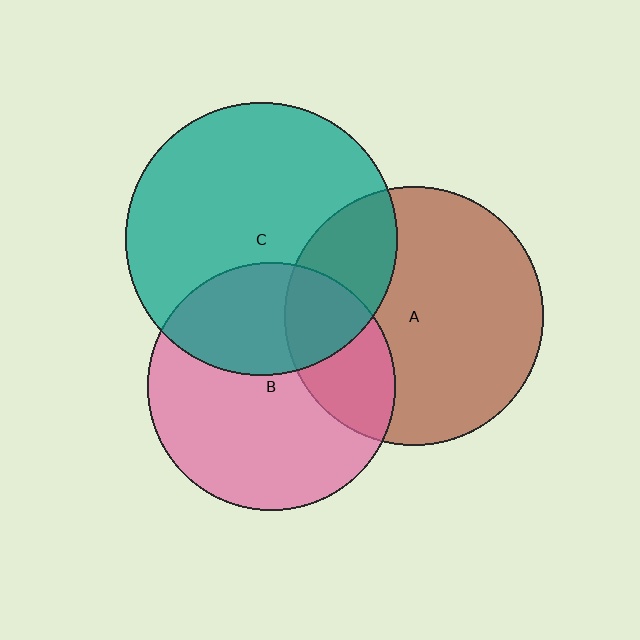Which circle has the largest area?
Circle C (teal).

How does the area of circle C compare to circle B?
Approximately 1.2 times.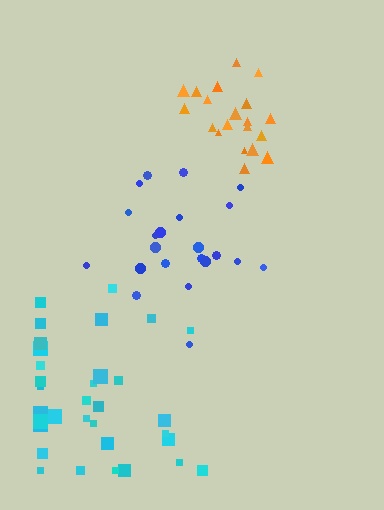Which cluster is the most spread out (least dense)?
Cyan.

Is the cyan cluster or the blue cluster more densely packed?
Blue.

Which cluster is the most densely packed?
Orange.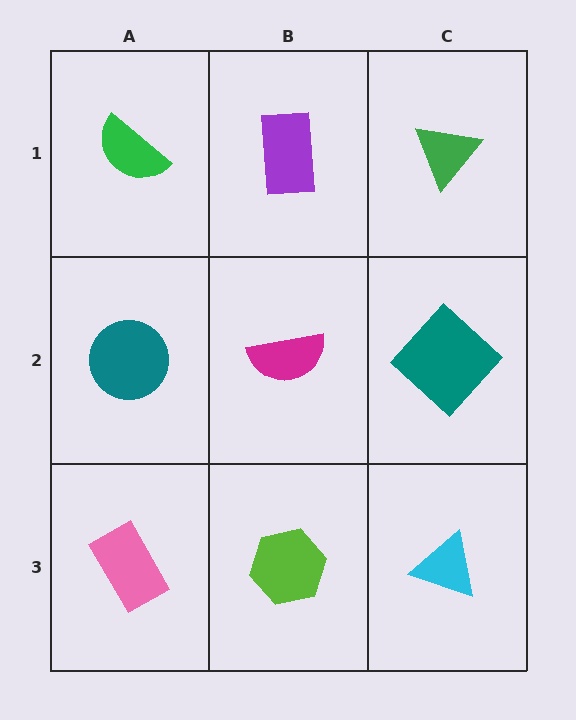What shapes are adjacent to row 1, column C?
A teal diamond (row 2, column C), a purple rectangle (row 1, column B).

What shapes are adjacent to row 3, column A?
A teal circle (row 2, column A), a lime hexagon (row 3, column B).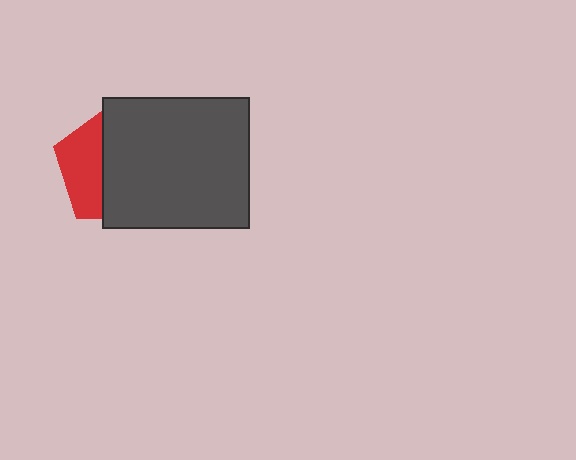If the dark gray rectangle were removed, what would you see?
You would see the complete red pentagon.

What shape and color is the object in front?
The object in front is a dark gray rectangle.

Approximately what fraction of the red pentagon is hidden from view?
Roughly 64% of the red pentagon is hidden behind the dark gray rectangle.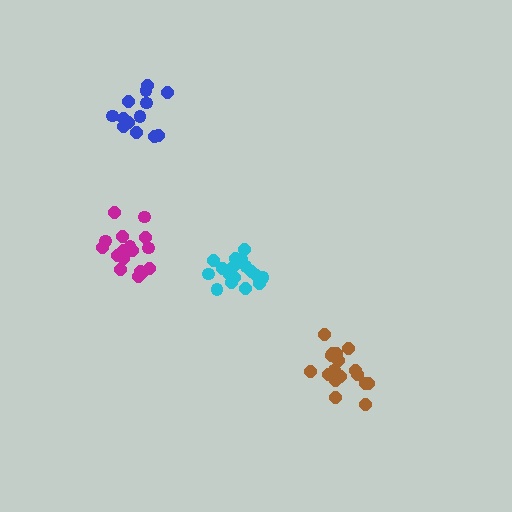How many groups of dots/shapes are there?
There are 4 groups.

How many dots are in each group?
Group 1: 13 dots, Group 2: 18 dots, Group 3: 17 dots, Group 4: 17 dots (65 total).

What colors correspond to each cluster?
The clusters are colored: blue, brown, cyan, magenta.